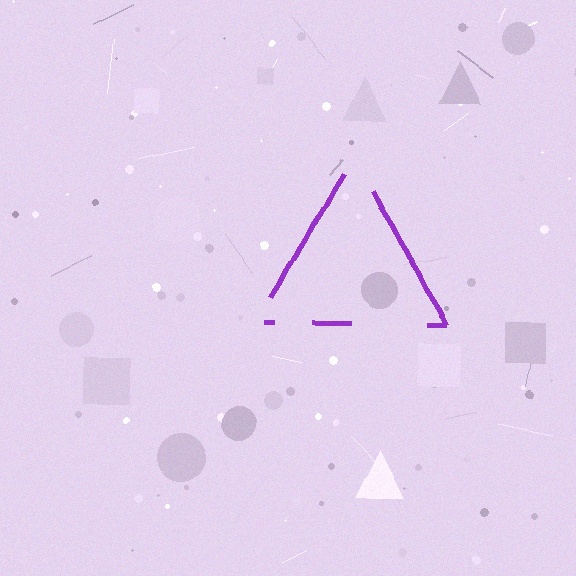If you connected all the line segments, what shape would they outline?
They would outline a triangle.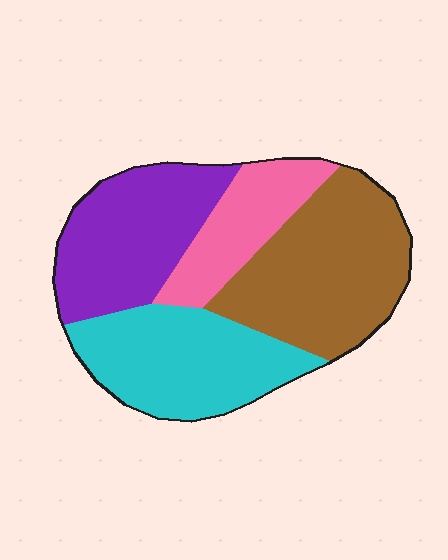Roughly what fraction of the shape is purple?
Purple takes up between a sixth and a third of the shape.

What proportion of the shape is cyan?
Cyan takes up about one quarter (1/4) of the shape.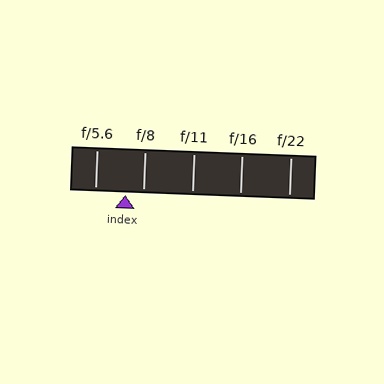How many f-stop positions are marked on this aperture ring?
There are 5 f-stop positions marked.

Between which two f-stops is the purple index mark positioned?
The index mark is between f/5.6 and f/8.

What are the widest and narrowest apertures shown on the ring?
The widest aperture shown is f/5.6 and the narrowest is f/22.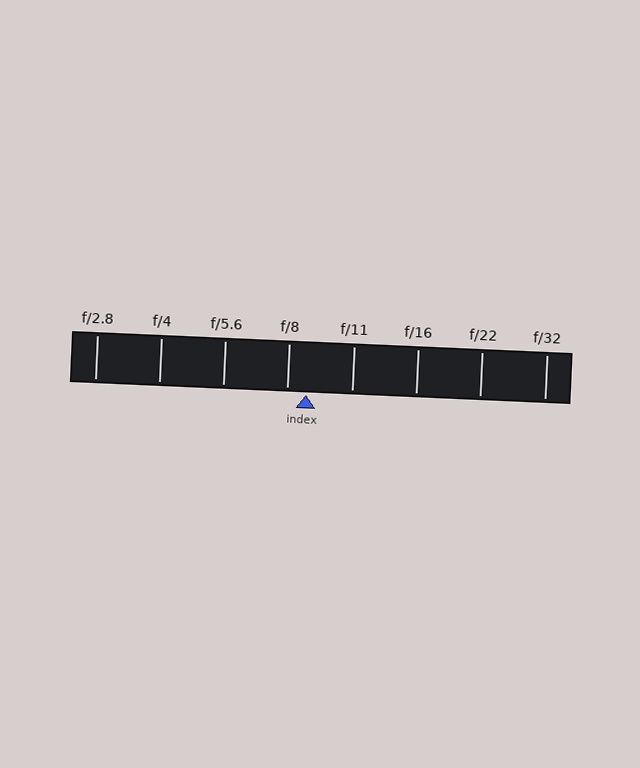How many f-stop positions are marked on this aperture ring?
There are 8 f-stop positions marked.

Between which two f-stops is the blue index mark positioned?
The index mark is between f/8 and f/11.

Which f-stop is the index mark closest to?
The index mark is closest to f/8.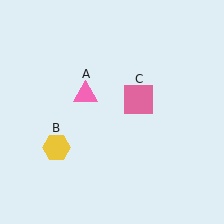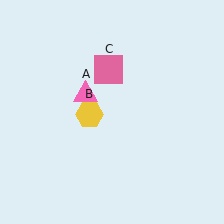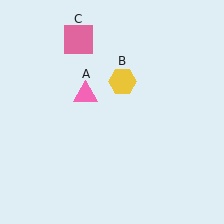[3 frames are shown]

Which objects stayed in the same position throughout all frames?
Pink triangle (object A) remained stationary.